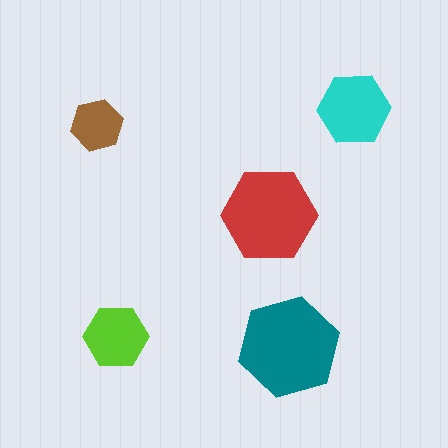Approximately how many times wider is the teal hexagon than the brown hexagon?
About 2 times wider.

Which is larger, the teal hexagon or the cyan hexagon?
The teal one.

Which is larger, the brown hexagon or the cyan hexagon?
The cyan one.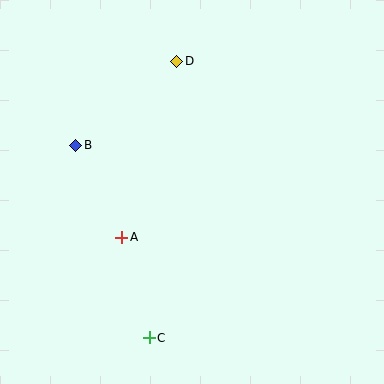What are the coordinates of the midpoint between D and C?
The midpoint between D and C is at (163, 200).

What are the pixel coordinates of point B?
Point B is at (76, 145).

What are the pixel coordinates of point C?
Point C is at (149, 338).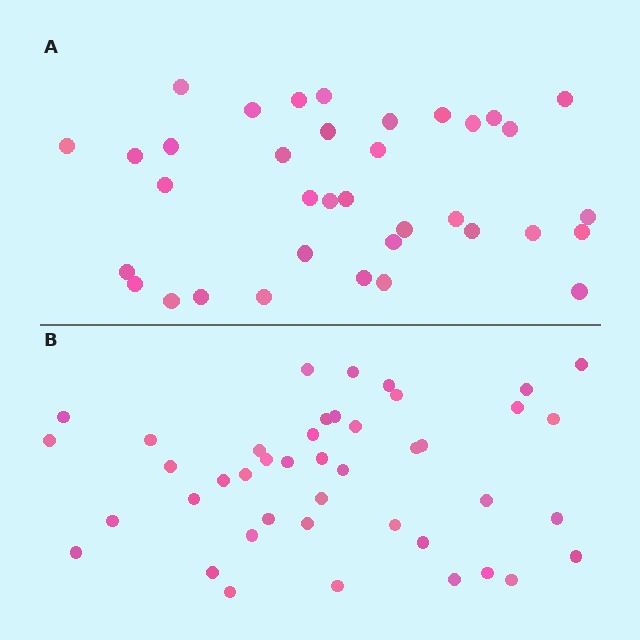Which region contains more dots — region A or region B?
Region B (the bottom region) has more dots.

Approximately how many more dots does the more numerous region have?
Region B has roughly 8 or so more dots than region A.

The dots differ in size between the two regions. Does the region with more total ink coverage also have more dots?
No. Region A has more total ink coverage because its dots are larger, but region B actually contains more individual dots. Total area can be misleading — the number of items is what matters here.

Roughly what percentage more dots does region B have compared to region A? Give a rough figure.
About 20% more.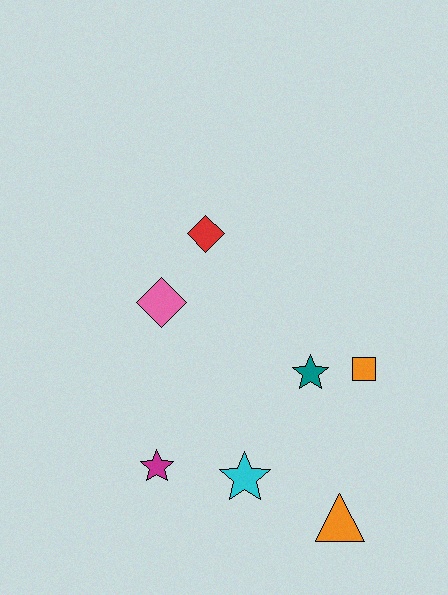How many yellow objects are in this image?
There are no yellow objects.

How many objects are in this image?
There are 7 objects.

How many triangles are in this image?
There is 1 triangle.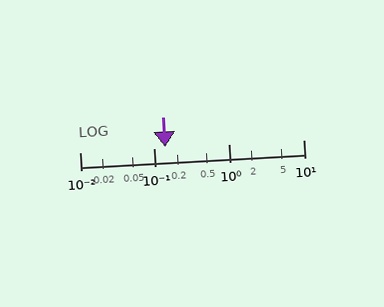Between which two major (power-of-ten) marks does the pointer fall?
The pointer is between 0.1 and 1.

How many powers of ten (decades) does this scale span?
The scale spans 3 decades, from 0.01 to 10.